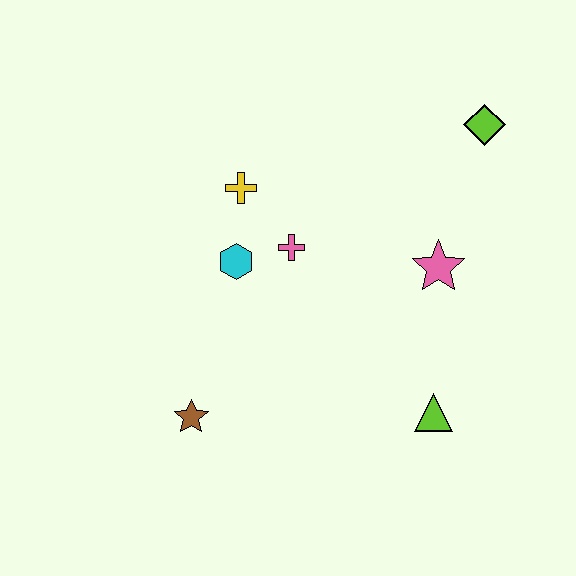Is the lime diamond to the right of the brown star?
Yes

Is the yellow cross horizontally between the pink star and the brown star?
Yes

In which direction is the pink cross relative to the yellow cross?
The pink cross is below the yellow cross.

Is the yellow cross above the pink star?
Yes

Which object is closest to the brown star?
The cyan hexagon is closest to the brown star.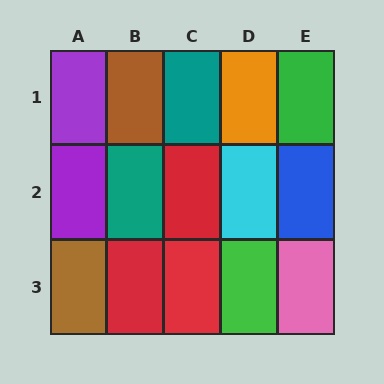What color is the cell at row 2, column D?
Cyan.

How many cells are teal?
2 cells are teal.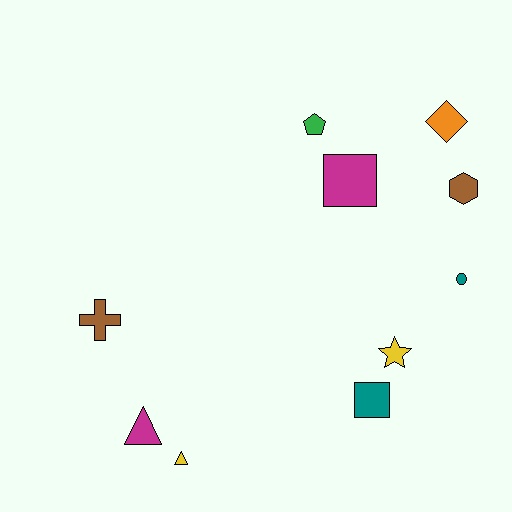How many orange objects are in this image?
There is 1 orange object.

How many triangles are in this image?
There are 2 triangles.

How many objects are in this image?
There are 10 objects.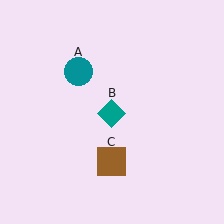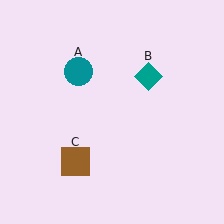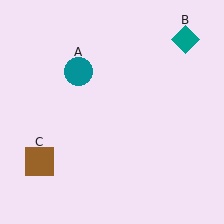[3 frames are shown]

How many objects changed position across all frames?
2 objects changed position: teal diamond (object B), brown square (object C).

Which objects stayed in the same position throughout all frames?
Teal circle (object A) remained stationary.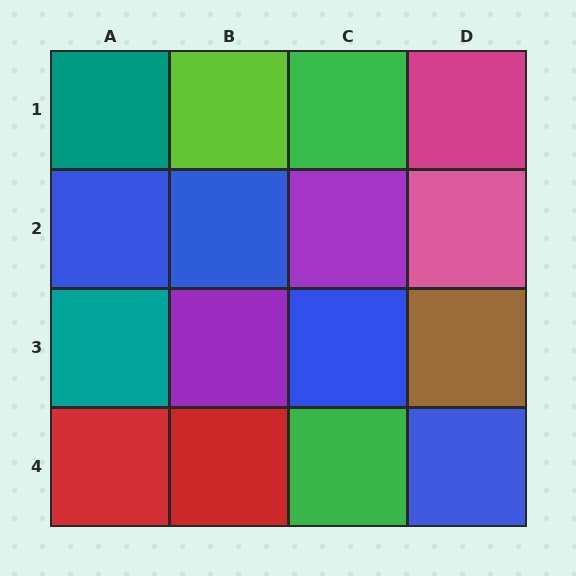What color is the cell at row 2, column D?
Pink.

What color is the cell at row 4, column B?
Red.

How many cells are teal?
2 cells are teal.